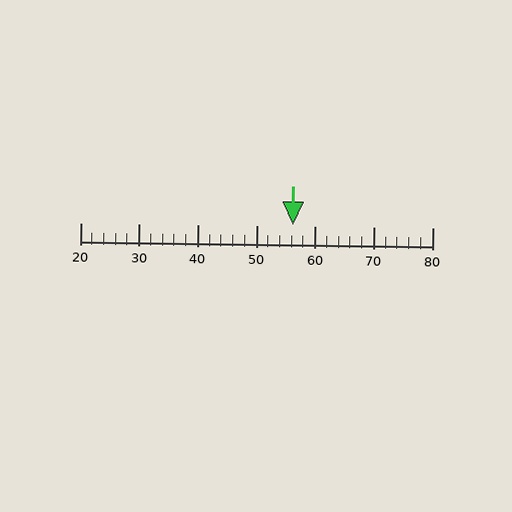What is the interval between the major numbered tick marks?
The major tick marks are spaced 10 units apart.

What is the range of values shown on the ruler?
The ruler shows values from 20 to 80.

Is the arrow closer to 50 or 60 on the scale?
The arrow is closer to 60.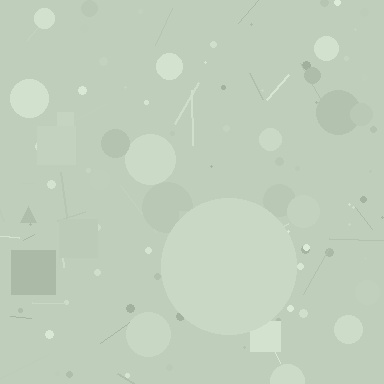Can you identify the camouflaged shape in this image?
The camouflaged shape is a circle.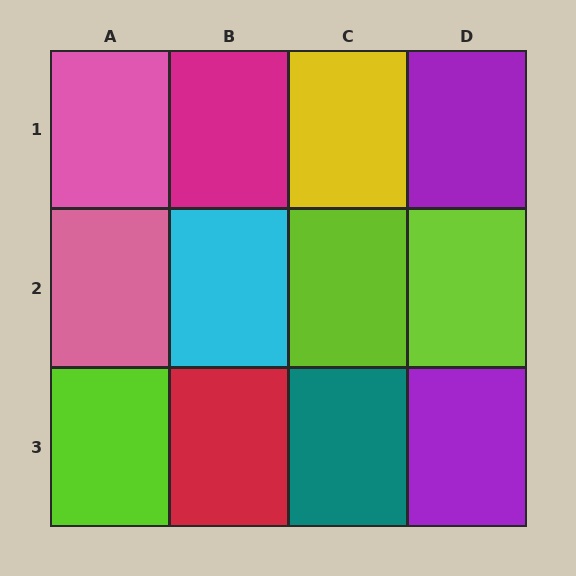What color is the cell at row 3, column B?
Red.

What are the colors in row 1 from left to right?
Pink, magenta, yellow, purple.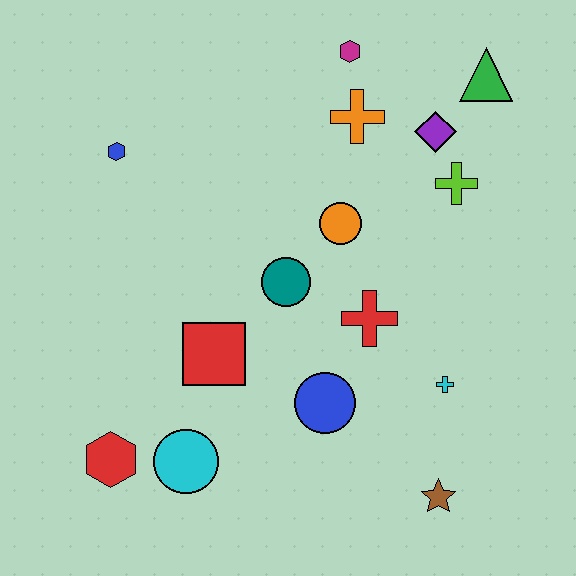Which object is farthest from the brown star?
The blue hexagon is farthest from the brown star.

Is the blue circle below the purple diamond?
Yes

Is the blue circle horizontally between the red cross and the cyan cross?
No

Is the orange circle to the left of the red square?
No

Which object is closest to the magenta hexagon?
The orange cross is closest to the magenta hexagon.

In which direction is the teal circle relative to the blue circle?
The teal circle is above the blue circle.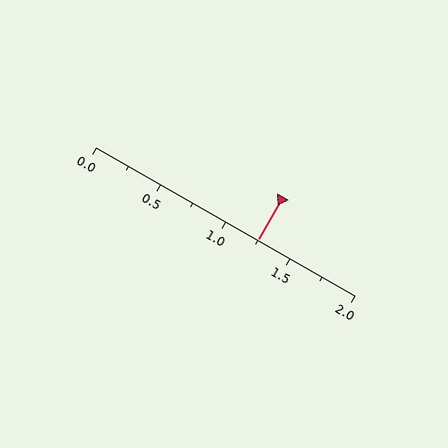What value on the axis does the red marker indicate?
The marker indicates approximately 1.25.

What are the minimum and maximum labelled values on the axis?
The axis runs from 0.0 to 2.0.